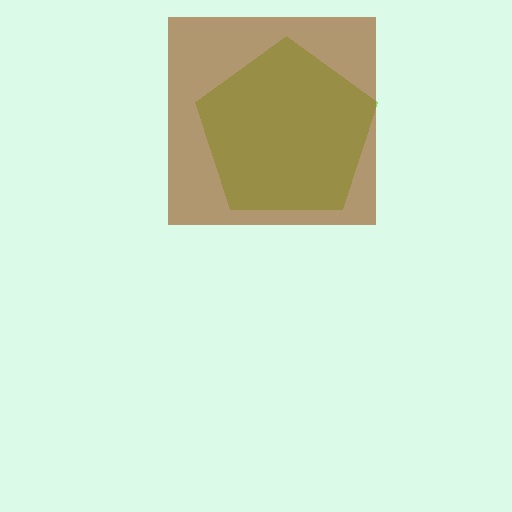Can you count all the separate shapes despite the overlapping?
Yes, there are 2 separate shapes.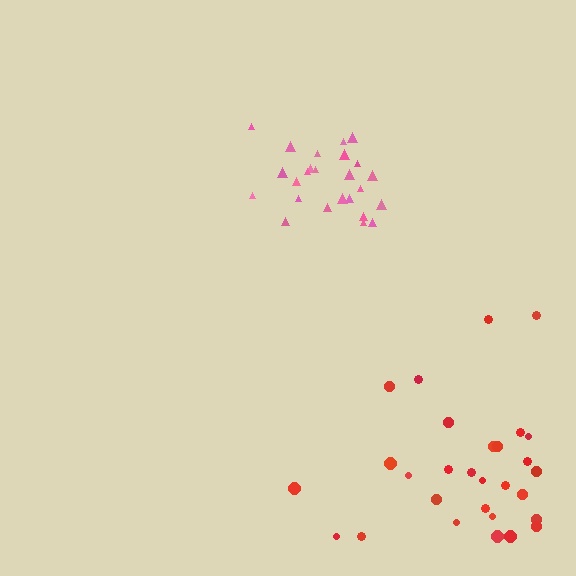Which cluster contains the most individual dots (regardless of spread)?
Red (29).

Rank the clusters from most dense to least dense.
pink, red.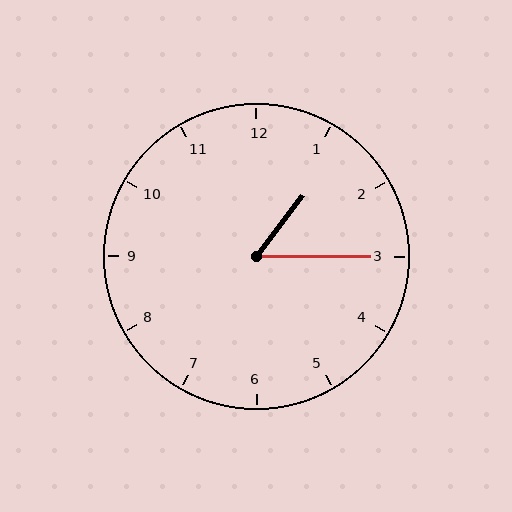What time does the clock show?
1:15.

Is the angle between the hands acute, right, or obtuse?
It is acute.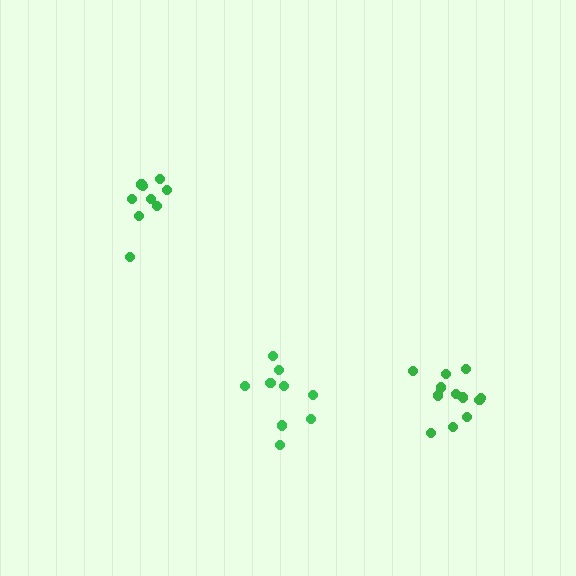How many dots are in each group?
Group 1: 12 dots, Group 2: 9 dots, Group 3: 9 dots (30 total).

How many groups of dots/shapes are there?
There are 3 groups.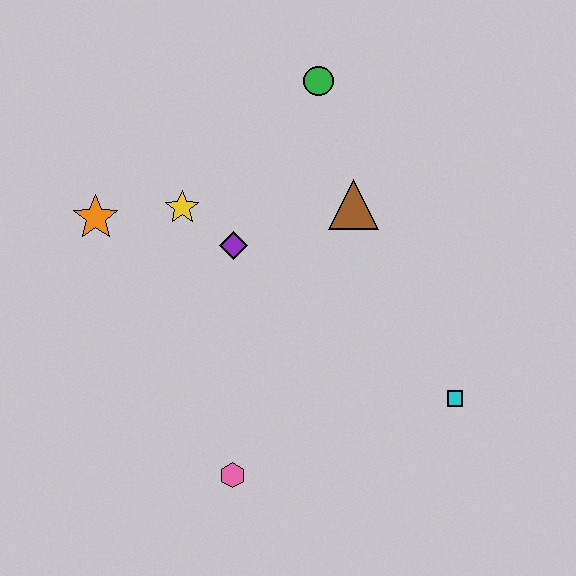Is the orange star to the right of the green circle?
No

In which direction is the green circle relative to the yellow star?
The green circle is to the right of the yellow star.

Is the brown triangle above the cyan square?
Yes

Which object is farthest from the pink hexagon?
The green circle is farthest from the pink hexagon.